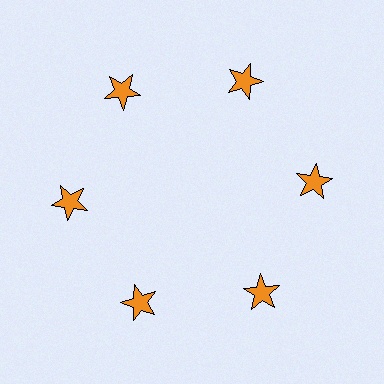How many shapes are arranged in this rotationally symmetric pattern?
There are 6 shapes, arranged in 6 groups of 1.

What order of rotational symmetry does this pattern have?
This pattern has 6-fold rotational symmetry.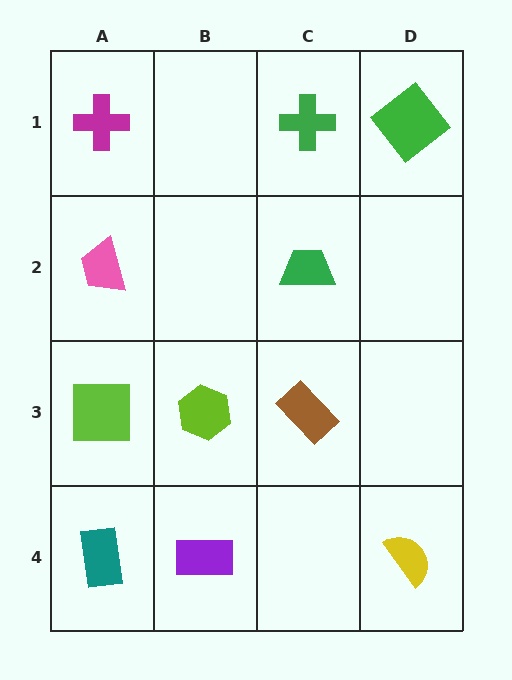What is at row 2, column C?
A green trapezoid.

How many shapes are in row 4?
3 shapes.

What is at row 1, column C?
A green cross.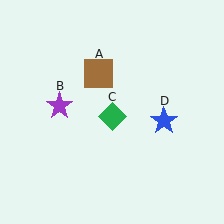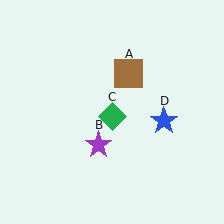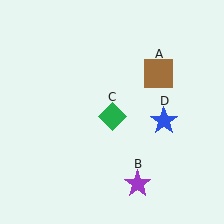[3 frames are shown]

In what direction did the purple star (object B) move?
The purple star (object B) moved down and to the right.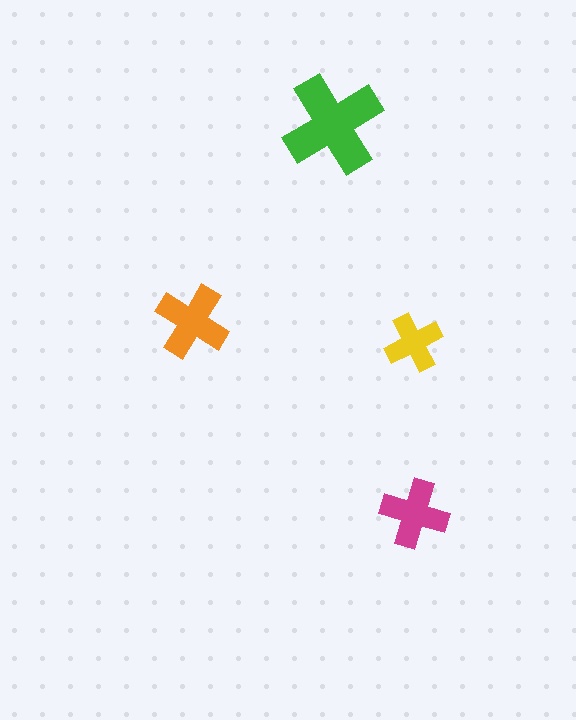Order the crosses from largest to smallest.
the green one, the orange one, the magenta one, the yellow one.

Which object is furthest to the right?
The magenta cross is rightmost.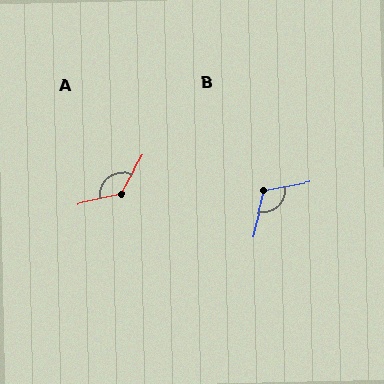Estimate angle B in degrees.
Approximately 115 degrees.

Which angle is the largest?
A, at approximately 133 degrees.